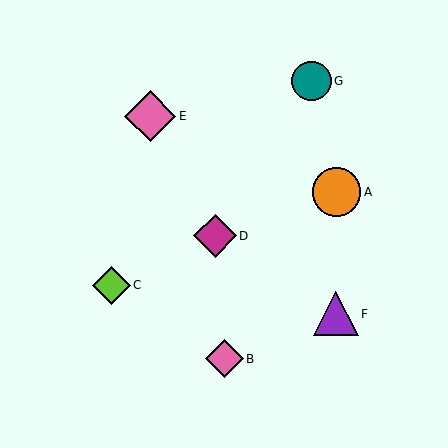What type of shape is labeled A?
Shape A is an orange circle.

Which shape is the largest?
The pink diamond (labeled E) is the largest.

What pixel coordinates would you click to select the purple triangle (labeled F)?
Click at (336, 314) to select the purple triangle F.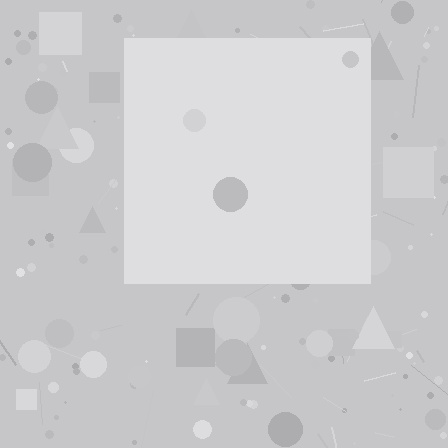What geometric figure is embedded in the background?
A square is embedded in the background.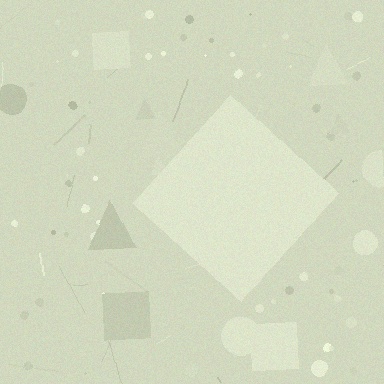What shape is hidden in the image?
A diamond is hidden in the image.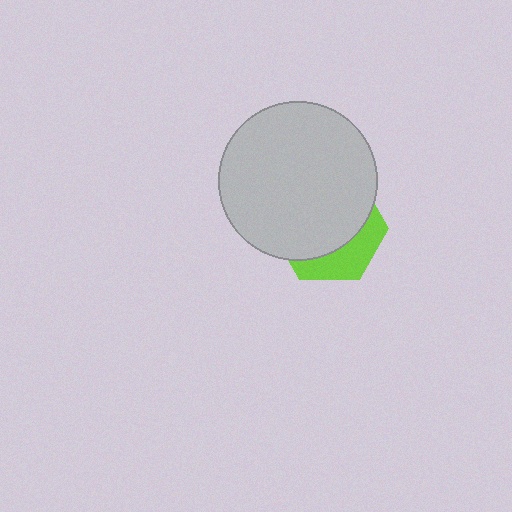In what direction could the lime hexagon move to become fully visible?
The lime hexagon could move down. That would shift it out from behind the light gray circle entirely.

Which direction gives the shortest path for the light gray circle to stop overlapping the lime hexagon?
Moving up gives the shortest separation.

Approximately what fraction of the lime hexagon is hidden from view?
Roughly 69% of the lime hexagon is hidden behind the light gray circle.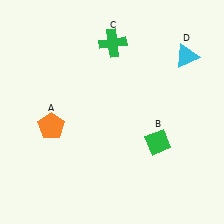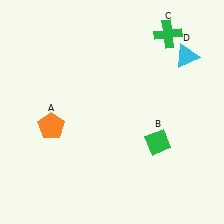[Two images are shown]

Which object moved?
The green cross (C) moved right.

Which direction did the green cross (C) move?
The green cross (C) moved right.